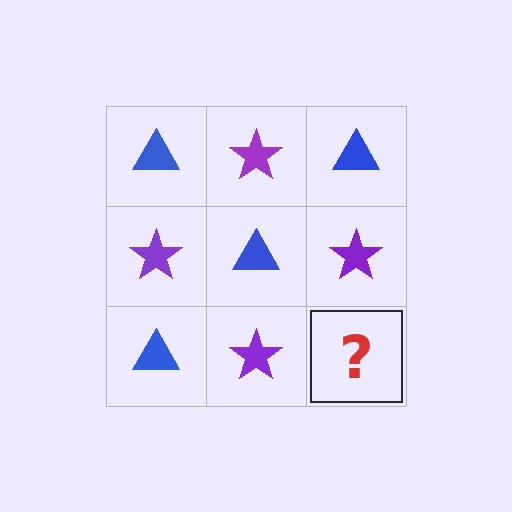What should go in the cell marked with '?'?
The missing cell should contain a blue triangle.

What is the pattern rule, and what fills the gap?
The rule is that it alternates blue triangle and purple star in a checkerboard pattern. The gap should be filled with a blue triangle.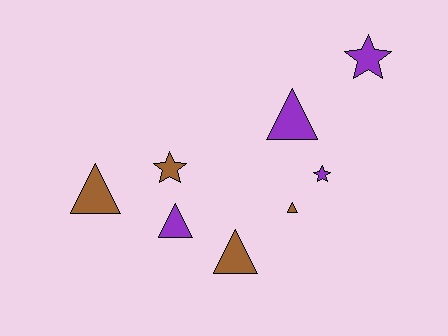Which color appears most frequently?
Brown, with 4 objects.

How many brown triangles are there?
There are 3 brown triangles.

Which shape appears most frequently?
Triangle, with 5 objects.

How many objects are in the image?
There are 8 objects.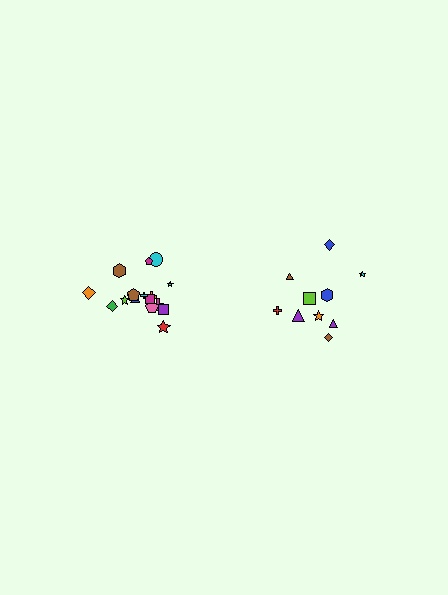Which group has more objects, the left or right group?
The left group.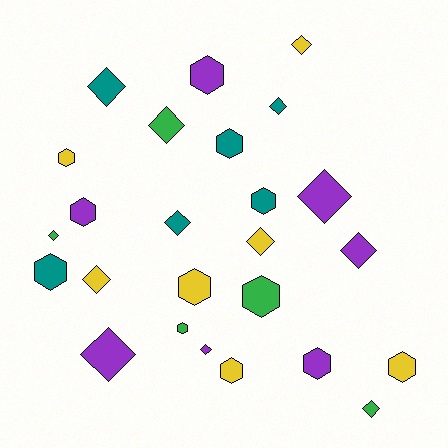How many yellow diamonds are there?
There are 3 yellow diamonds.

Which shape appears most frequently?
Diamond, with 13 objects.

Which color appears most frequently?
Purple, with 7 objects.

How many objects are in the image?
There are 25 objects.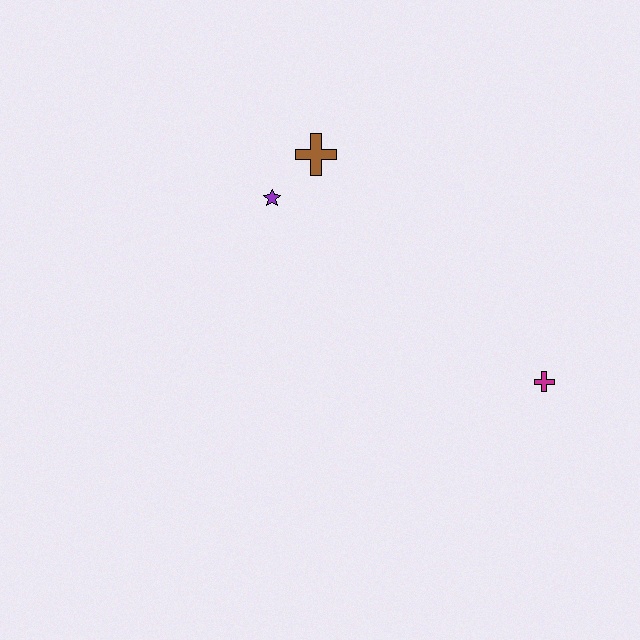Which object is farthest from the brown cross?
The magenta cross is farthest from the brown cross.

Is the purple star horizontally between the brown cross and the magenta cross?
No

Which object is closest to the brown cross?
The purple star is closest to the brown cross.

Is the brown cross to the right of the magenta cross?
No